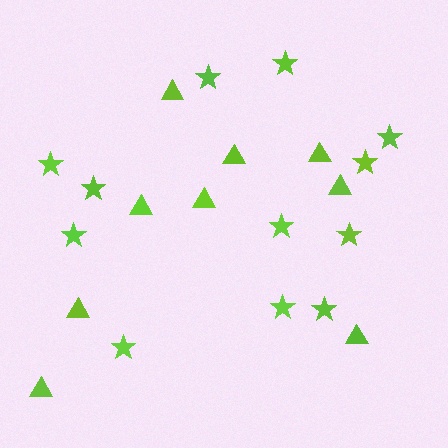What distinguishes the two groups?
There are 2 groups: one group of triangles (9) and one group of stars (12).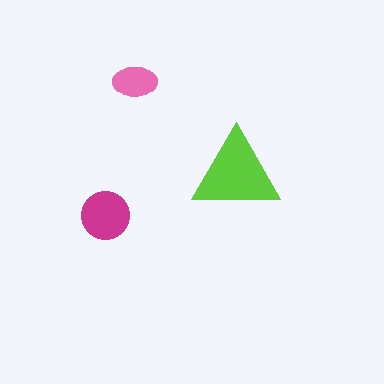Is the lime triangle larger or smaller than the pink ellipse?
Larger.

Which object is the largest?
The lime triangle.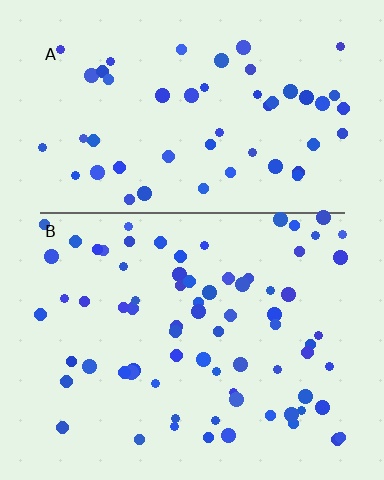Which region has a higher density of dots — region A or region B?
B (the bottom).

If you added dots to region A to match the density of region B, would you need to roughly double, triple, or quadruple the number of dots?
Approximately double.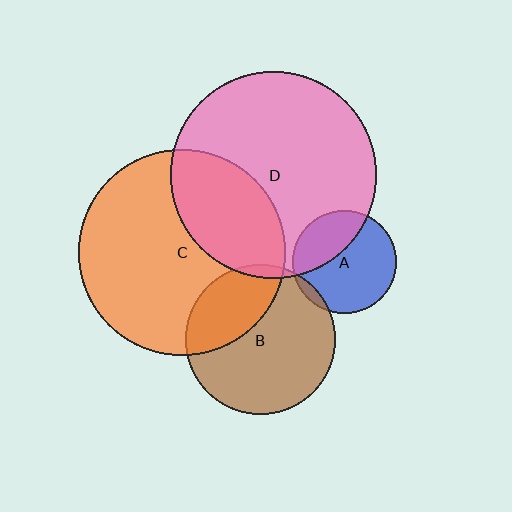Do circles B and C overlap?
Yes.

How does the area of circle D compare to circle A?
Approximately 3.9 times.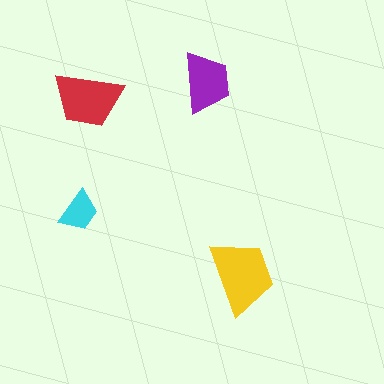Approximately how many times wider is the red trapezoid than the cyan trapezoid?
About 1.5 times wider.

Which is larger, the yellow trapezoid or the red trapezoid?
The yellow one.